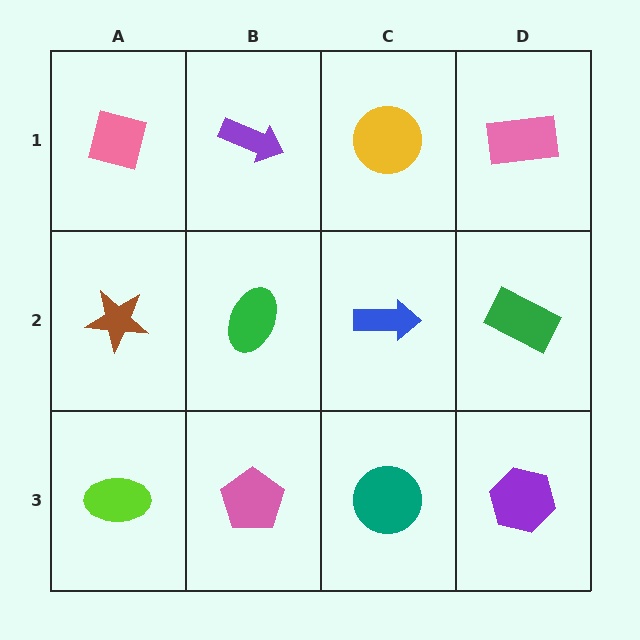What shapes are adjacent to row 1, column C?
A blue arrow (row 2, column C), a purple arrow (row 1, column B), a pink rectangle (row 1, column D).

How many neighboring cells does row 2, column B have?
4.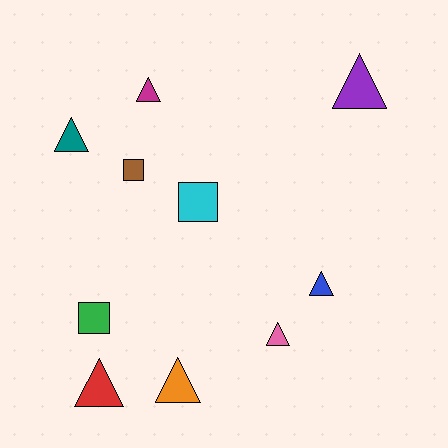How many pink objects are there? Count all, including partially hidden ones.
There is 1 pink object.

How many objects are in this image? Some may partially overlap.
There are 10 objects.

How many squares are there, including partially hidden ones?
There are 3 squares.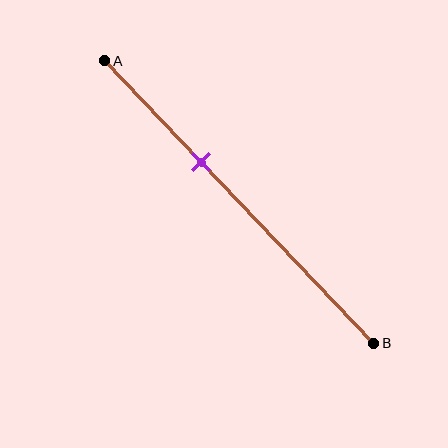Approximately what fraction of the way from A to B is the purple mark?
The purple mark is approximately 35% of the way from A to B.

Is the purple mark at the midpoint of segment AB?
No, the mark is at about 35% from A, not at the 50% midpoint.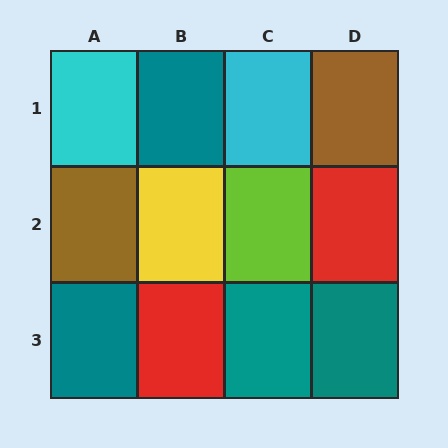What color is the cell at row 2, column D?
Red.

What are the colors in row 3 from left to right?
Teal, red, teal, teal.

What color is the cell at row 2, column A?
Brown.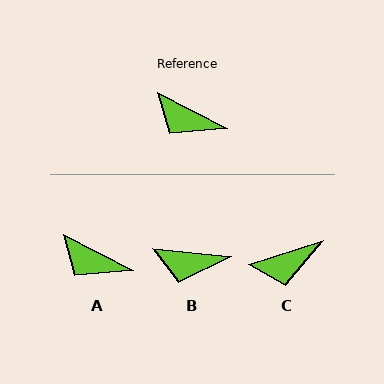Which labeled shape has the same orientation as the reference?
A.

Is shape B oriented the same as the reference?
No, it is off by about 21 degrees.